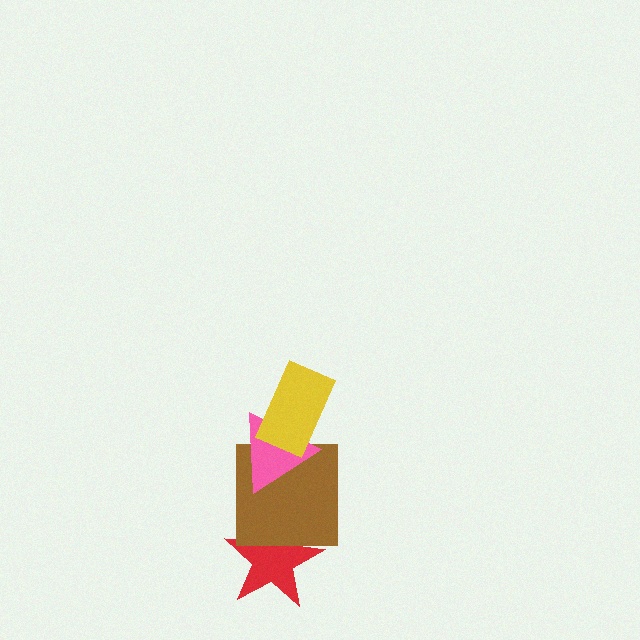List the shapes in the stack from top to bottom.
From top to bottom: the yellow rectangle, the pink triangle, the brown square, the red star.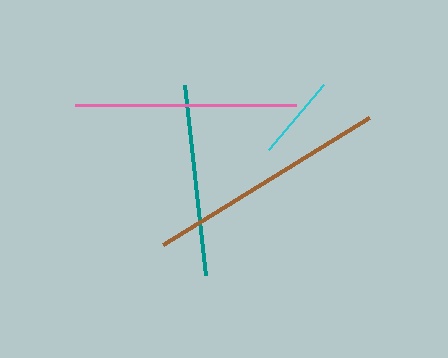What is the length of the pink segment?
The pink segment is approximately 220 pixels long.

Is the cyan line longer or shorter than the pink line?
The pink line is longer than the cyan line.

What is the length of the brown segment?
The brown segment is approximately 243 pixels long.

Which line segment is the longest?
The brown line is the longest at approximately 243 pixels.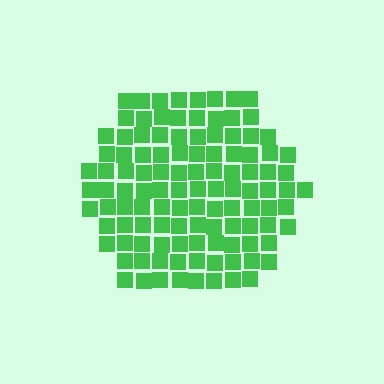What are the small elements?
The small elements are squares.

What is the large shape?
The large shape is a hexagon.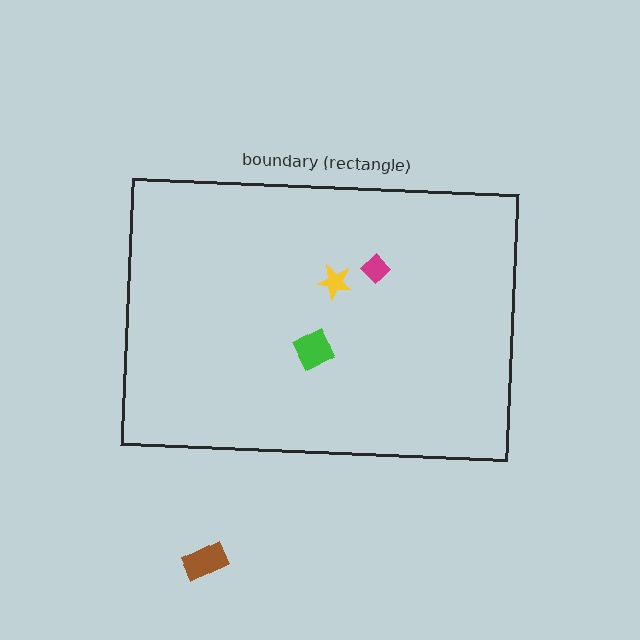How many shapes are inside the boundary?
3 inside, 1 outside.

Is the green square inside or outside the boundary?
Inside.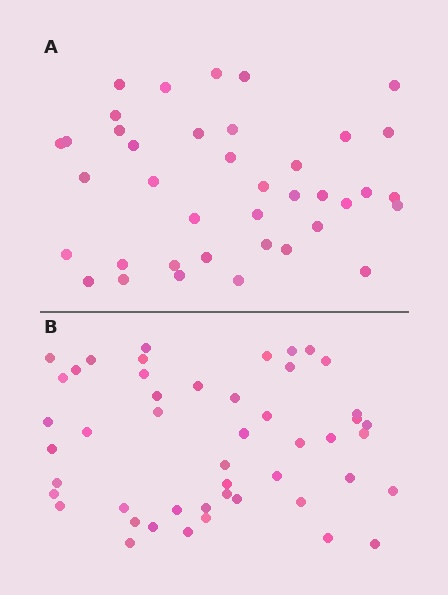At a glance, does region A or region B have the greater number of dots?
Region B (the bottom region) has more dots.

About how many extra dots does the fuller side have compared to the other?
Region B has roughly 8 or so more dots than region A.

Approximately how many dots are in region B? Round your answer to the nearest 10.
About 50 dots. (The exact count is 48, which rounds to 50.)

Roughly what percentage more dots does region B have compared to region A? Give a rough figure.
About 25% more.